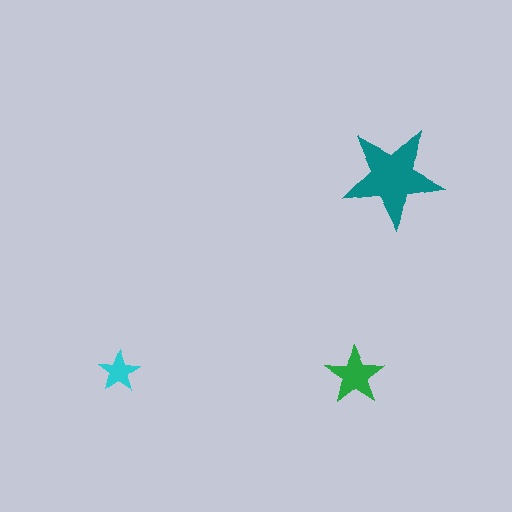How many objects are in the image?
There are 3 objects in the image.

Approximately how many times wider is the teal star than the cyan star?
About 2.5 times wider.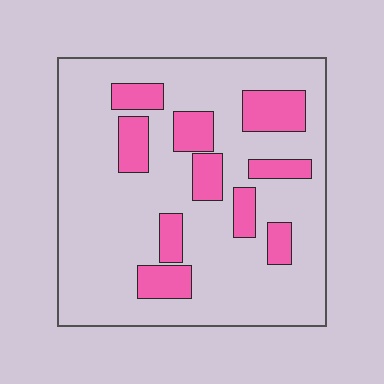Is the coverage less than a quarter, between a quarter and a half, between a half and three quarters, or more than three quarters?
Less than a quarter.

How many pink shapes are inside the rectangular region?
10.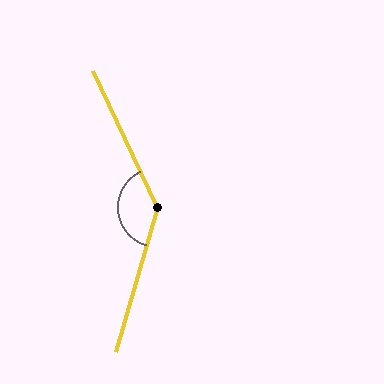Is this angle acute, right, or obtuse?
It is obtuse.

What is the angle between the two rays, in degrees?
Approximately 139 degrees.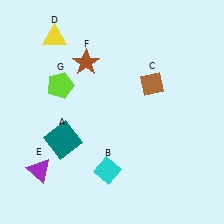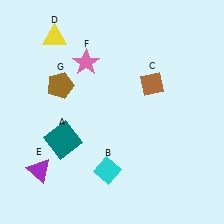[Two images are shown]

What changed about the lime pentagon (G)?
In Image 1, G is lime. In Image 2, it changed to brown.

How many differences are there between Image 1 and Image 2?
There are 2 differences between the two images.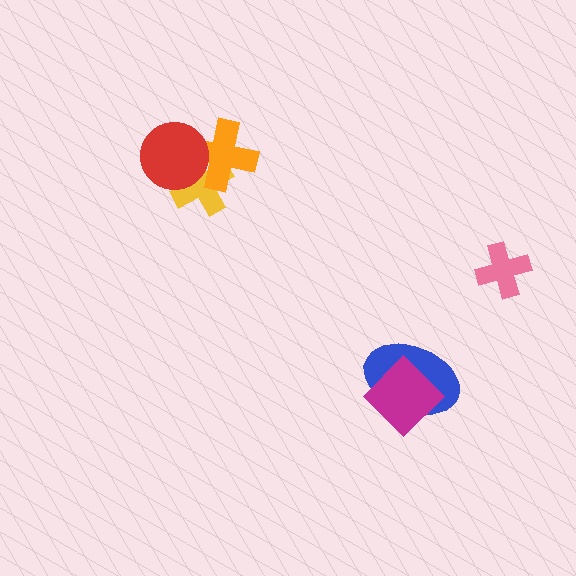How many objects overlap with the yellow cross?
2 objects overlap with the yellow cross.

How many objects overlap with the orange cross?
2 objects overlap with the orange cross.